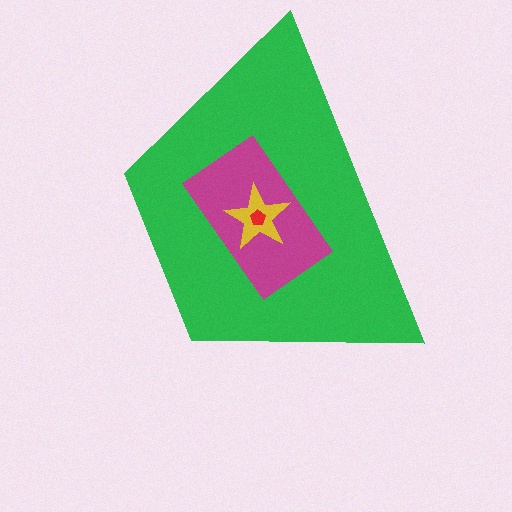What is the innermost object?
The red pentagon.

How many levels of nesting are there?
4.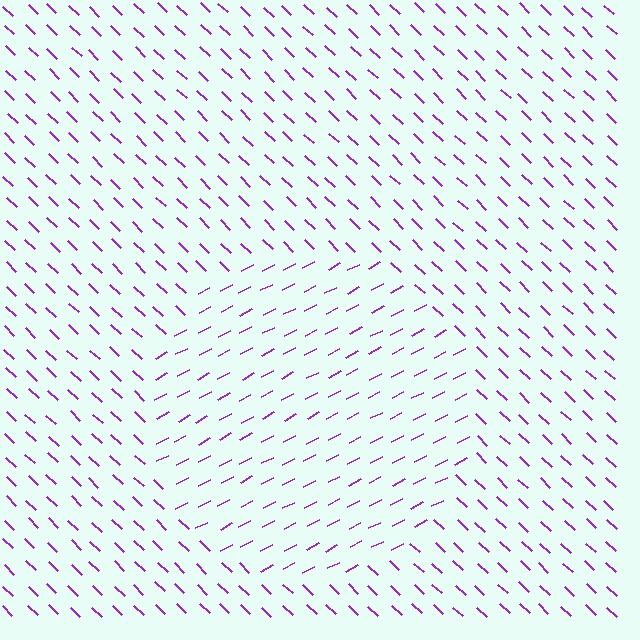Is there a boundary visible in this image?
Yes, there is a texture boundary formed by a change in line orientation.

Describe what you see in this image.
The image is filled with small purple line segments. A circle region in the image has lines oriented differently from the surrounding lines, creating a visible texture boundary.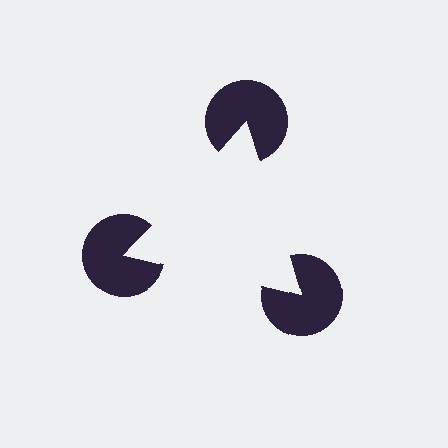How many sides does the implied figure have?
3 sides.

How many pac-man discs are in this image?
There are 3 — one at each vertex of the illusory triangle.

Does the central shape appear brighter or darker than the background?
It typically appears slightly brighter than the background, even though no actual brightness change is drawn.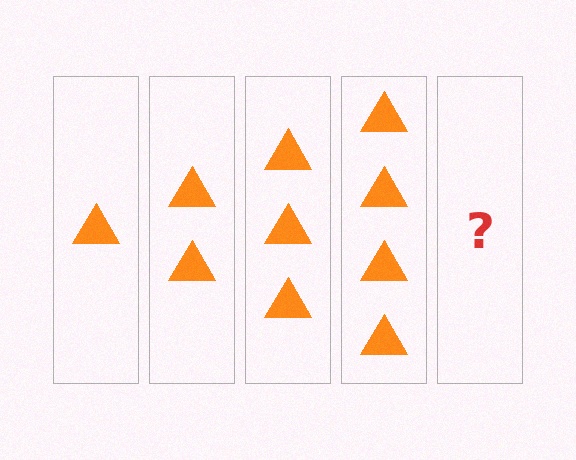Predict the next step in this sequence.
The next step is 5 triangles.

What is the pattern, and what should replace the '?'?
The pattern is that each step adds one more triangle. The '?' should be 5 triangles.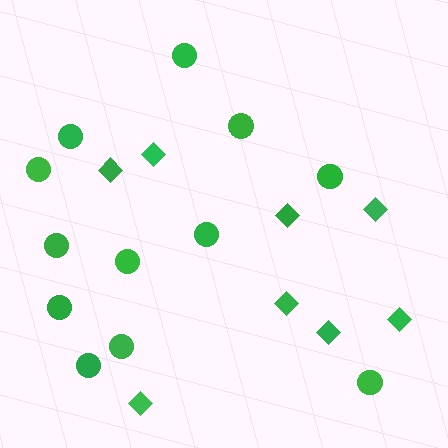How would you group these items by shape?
There are 2 groups: one group of circles (12) and one group of diamonds (8).